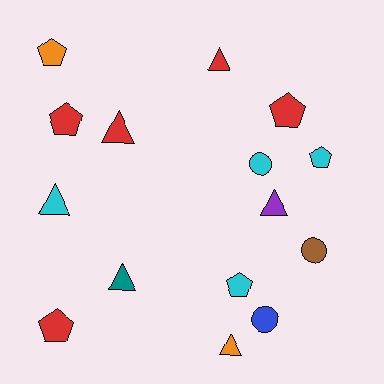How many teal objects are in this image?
There is 1 teal object.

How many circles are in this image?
There are 3 circles.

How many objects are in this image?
There are 15 objects.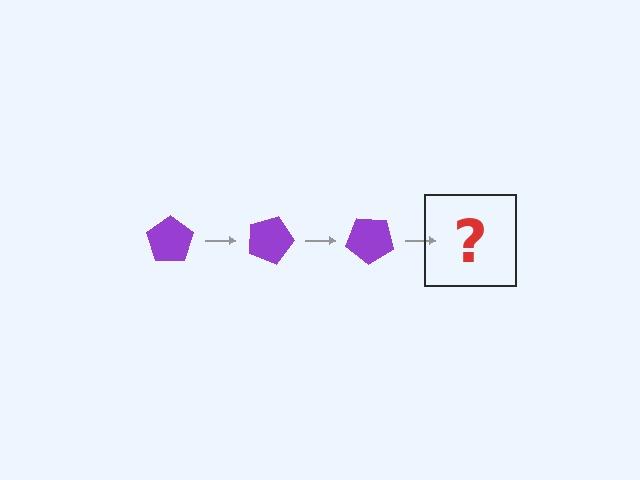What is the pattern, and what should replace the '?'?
The pattern is that the pentagon rotates 20 degrees each step. The '?' should be a purple pentagon rotated 60 degrees.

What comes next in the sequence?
The next element should be a purple pentagon rotated 60 degrees.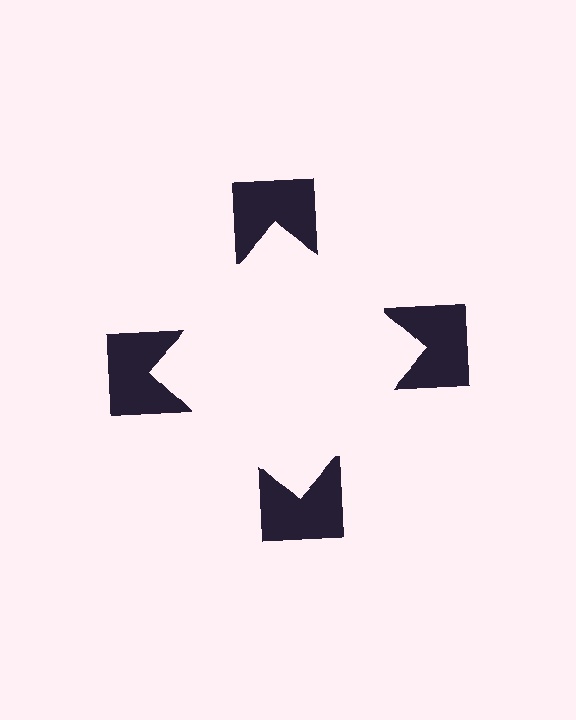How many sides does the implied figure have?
4 sides.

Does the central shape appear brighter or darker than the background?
It typically appears slightly brighter than the background, even though no actual brightness change is drawn.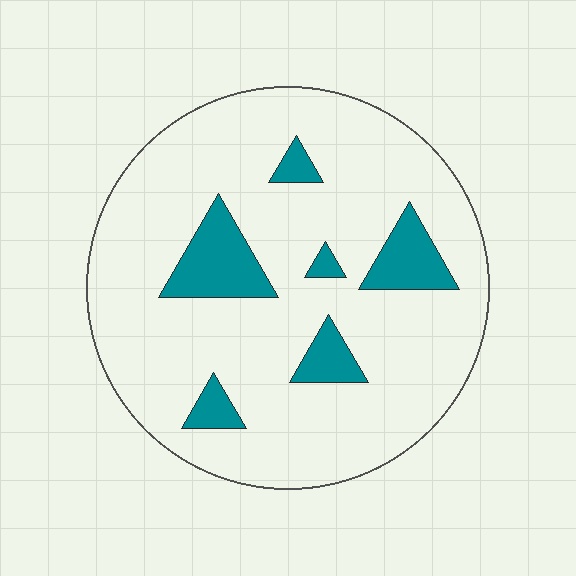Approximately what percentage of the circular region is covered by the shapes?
Approximately 15%.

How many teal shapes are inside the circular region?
6.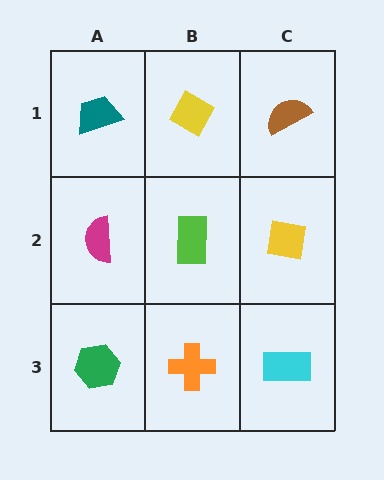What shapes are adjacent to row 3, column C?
A yellow square (row 2, column C), an orange cross (row 3, column B).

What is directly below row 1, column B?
A lime rectangle.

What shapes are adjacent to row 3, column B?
A lime rectangle (row 2, column B), a green hexagon (row 3, column A), a cyan rectangle (row 3, column C).